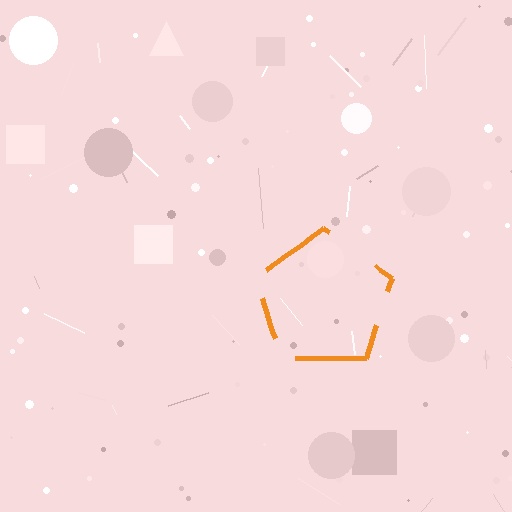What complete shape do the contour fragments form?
The contour fragments form a pentagon.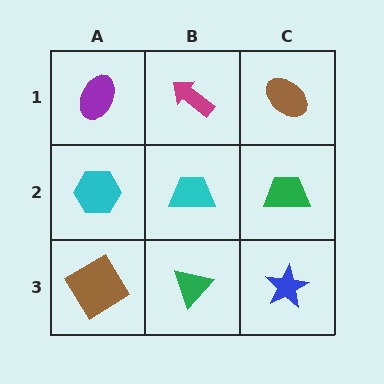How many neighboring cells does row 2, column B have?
4.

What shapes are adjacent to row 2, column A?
A purple ellipse (row 1, column A), a brown diamond (row 3, column A), a cyan trapezoid (row 2, column B).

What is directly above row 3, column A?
A cyan hexagon.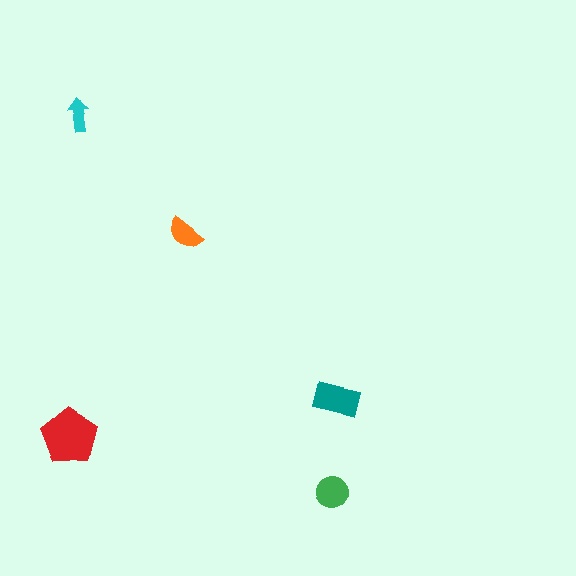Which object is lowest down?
The green circle is bottommost.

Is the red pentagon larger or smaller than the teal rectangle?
Larger.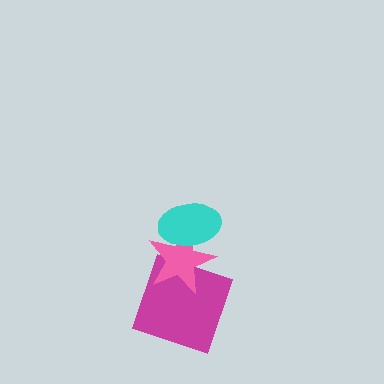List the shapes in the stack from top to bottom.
From top to bottom: the cyan ellipse, the pink star, the magenta square.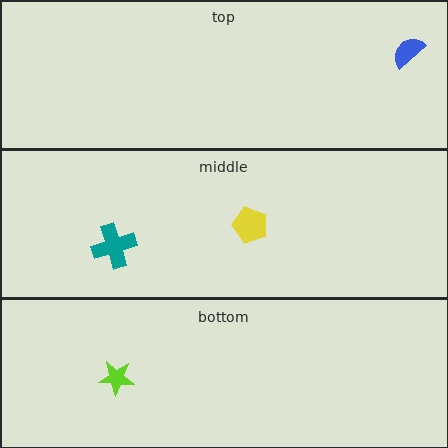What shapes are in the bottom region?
The lime star.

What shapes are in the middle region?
The teal cross, the yellow pentagon.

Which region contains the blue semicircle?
The top region.